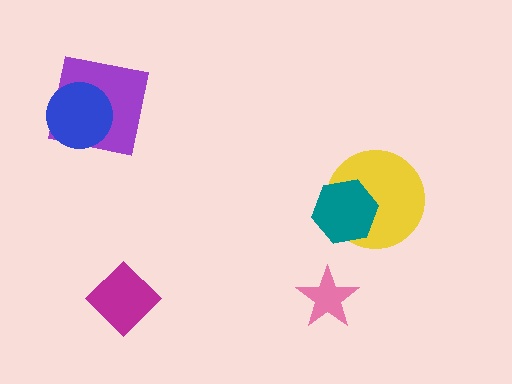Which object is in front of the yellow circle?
The teal hexagon is in front of the yellow circle.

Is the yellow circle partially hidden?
Yes, it is partially covered by another shape.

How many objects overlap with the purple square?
1 object overlaps with the purple square.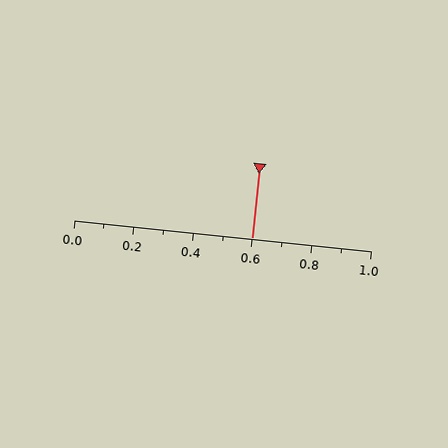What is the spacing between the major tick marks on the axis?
The major ticks are spaced 0.2 apart.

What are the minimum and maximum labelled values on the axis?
The axis runs from 0.0 to 1.0.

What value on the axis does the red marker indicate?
The marker indicates approximately 0.6.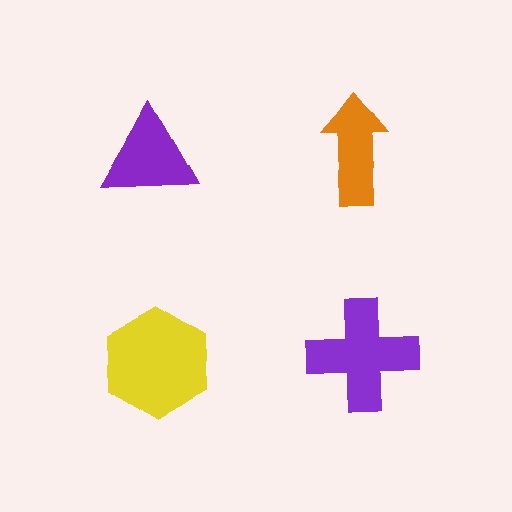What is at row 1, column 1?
A purple triangle.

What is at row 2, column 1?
A yellow hexagon.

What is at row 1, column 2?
An orange arrow.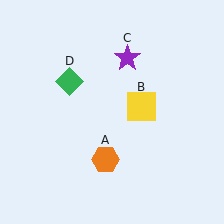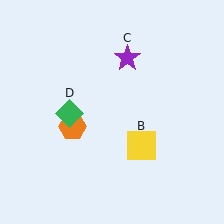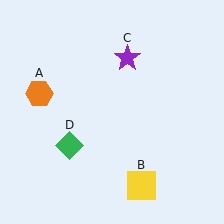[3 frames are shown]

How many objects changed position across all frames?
3 objects changed position: orange hexagon (object A), yellow square (object B), green diamond (object D).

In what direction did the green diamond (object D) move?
The green diamond (object D) moved down.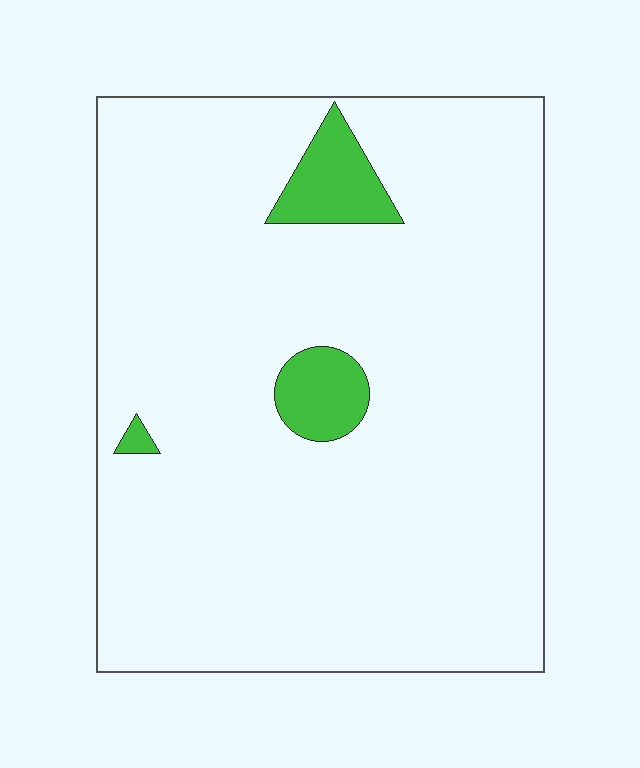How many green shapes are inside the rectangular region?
3.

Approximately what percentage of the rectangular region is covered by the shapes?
Approximately 5%.